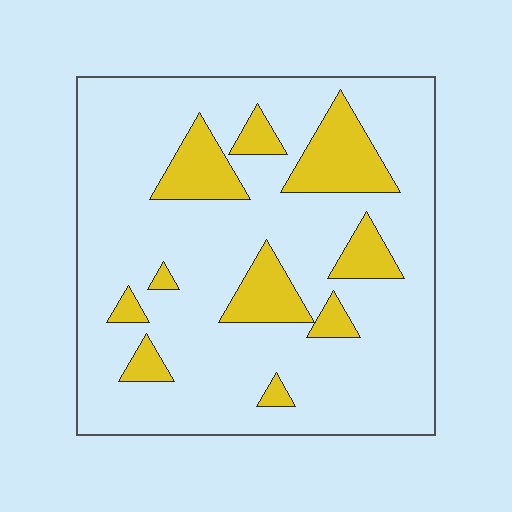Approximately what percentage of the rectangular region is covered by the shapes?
Approximately 20%.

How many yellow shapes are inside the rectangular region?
10.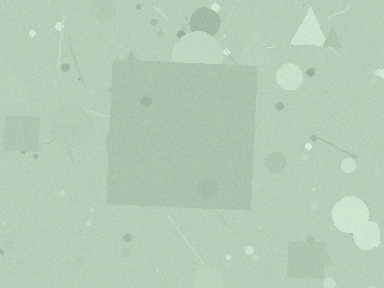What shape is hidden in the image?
A square is hidden in the image.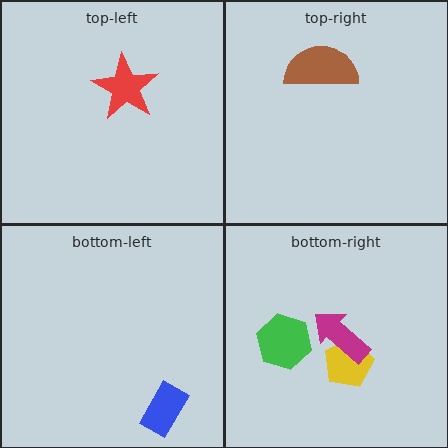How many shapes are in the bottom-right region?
3.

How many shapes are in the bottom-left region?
1.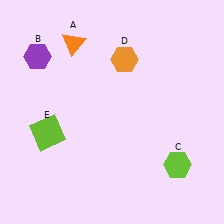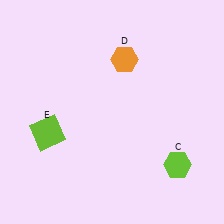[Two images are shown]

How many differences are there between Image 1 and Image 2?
There are 2 differences between the two images.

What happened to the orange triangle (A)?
The orange triangle (A) was removed in Image 2. It was in the top-left area of Image 1.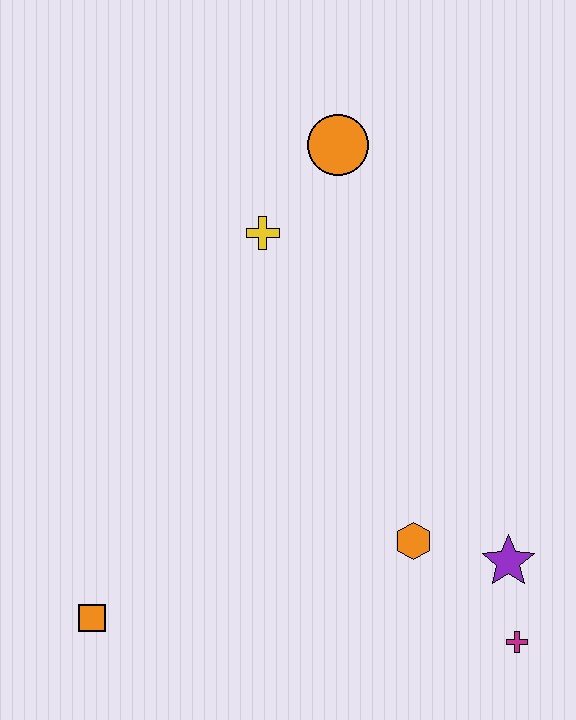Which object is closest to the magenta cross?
The purple star is closest to the magenta cross.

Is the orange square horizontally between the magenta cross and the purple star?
No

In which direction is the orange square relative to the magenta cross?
The orange square is to the left of the magenta cross.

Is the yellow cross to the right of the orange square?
Yes